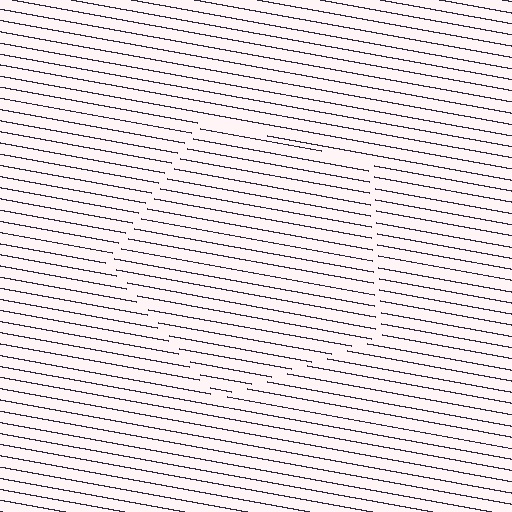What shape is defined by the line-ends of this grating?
An illusory pentagon. The interior of the shape contains the same grating, shifted by half a period — the contour is defined by the phase discontinuity where line-ends from the inner and outer gratings abut.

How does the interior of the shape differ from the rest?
The interior of the shape contains the same grating, shifted by half a period — the contour is defined by the phase discontinuity where line-ends from the inner and outer gratings abut.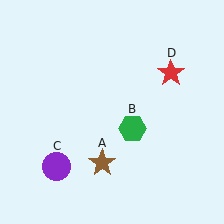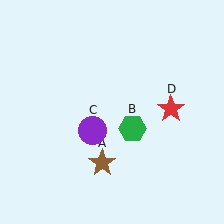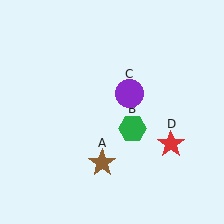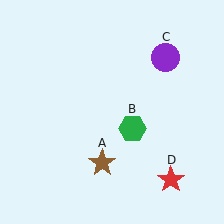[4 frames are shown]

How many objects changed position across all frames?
2 objects changed position: purple circle (object C), red star (object D).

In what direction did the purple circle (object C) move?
The purple circle (object C) moved up and to the right.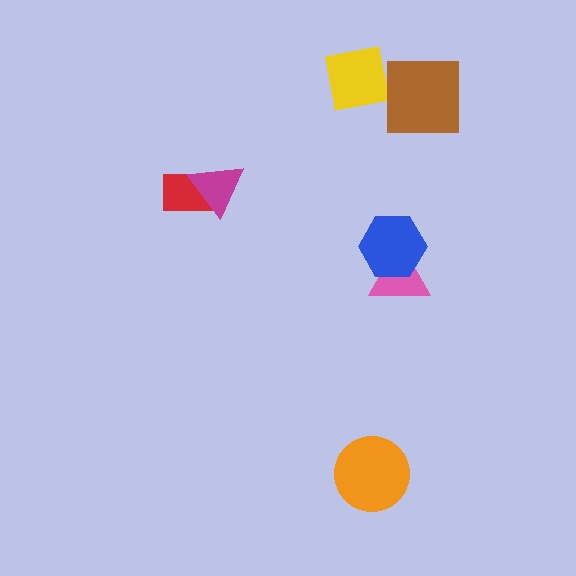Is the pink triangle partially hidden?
Yes, it is partially covered by another shape.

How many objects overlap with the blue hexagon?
1 object overlaps with the blue hexagon.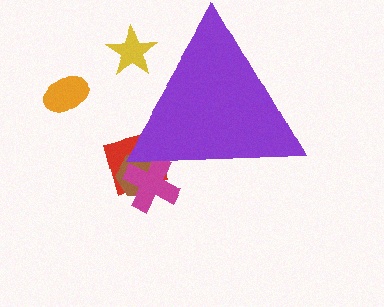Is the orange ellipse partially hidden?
No, the orange ellipse is fully visible.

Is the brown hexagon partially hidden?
Yes, the brown hexagon is partially hidden behind the purple triangle.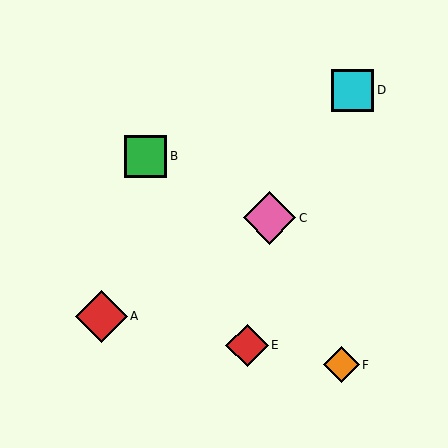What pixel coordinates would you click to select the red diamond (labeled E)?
Click at (247, 345) to select the red diamond E.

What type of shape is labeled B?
Shape B is a green square.